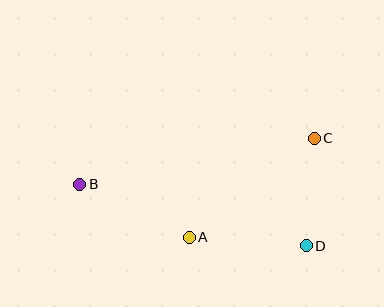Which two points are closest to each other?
Points C and D are closest to each other.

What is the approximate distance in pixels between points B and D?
The distance between B and D is approximately 235 pixels.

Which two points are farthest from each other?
Points B and C are farthest from each other.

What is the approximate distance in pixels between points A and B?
The distance between A and B is approximately 122 pixels.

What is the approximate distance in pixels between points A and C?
The distance between A and C is approximately 159 pixels.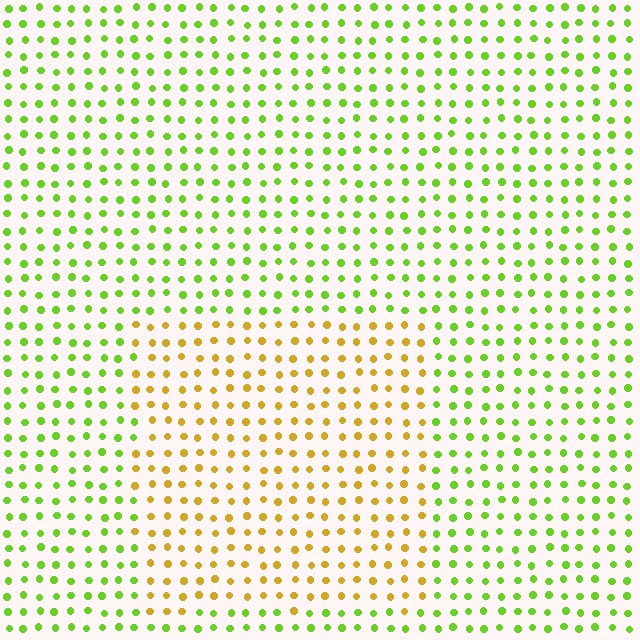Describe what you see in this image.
The image is filled with small lime elements in a uniform arrangement. A rectangle-shaped region is visible where the elements are tinted to a slightly different hue, forming a subtle color boundary.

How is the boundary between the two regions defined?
The boundary is defined purely by a slight shift in hue (about 51 degrees). Spacing, size, and orientation are identical on both sides.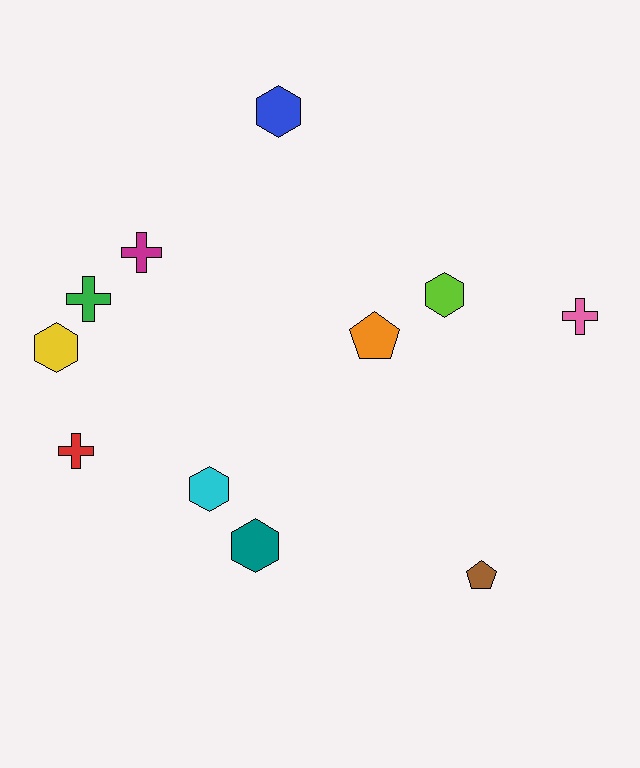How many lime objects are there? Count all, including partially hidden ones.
There is 1 lime object.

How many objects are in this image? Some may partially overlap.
There are 11 objects.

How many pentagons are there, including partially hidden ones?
There are 2 pentagons.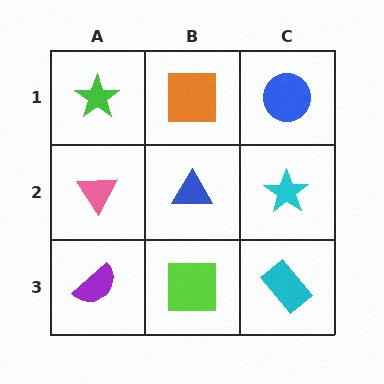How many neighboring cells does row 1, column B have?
3.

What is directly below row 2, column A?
A purple semicircle.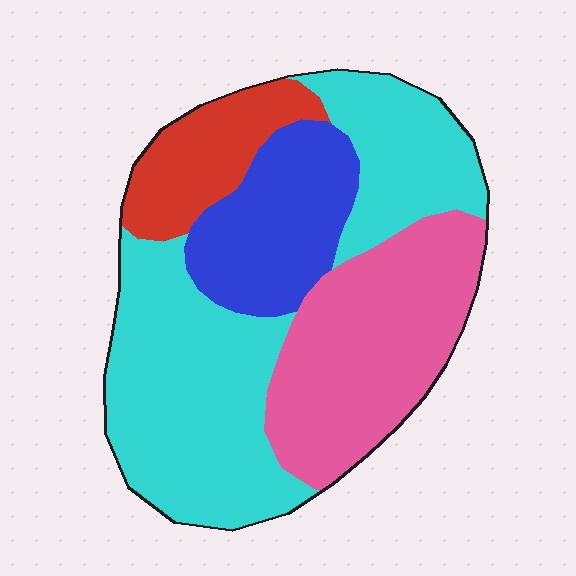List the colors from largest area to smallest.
From largest to smallest: cyan, pink, blue, red.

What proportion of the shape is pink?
Pink takes up between a sixth and a third of the shape.